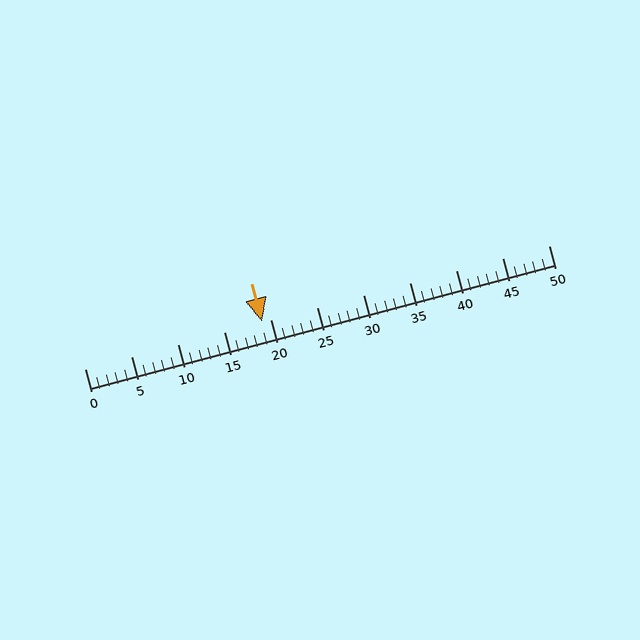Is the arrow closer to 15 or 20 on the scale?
The arrow is closer to 20.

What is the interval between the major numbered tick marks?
The major tick marks are spaced 5 units apart.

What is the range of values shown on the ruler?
The ruler shows values from 0 to 50.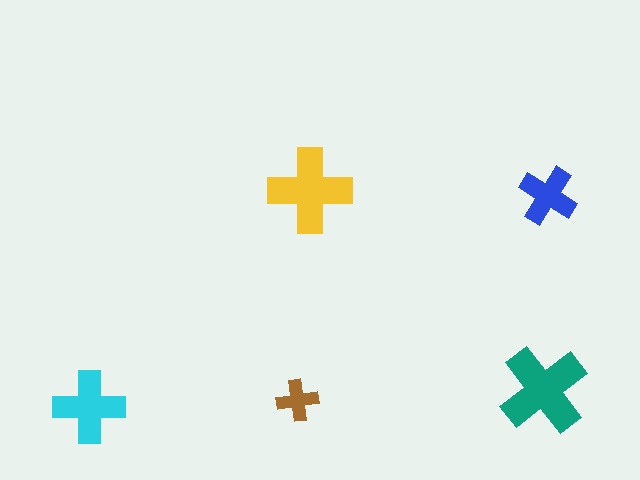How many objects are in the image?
There are 5 objects in the image.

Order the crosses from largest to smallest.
the teal one, the yellow one, the cyan one, the blue one, the brown one.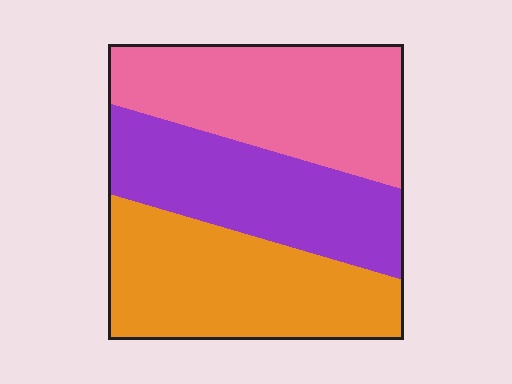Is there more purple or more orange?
Orange.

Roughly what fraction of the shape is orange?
Orange covers 35% of the shape.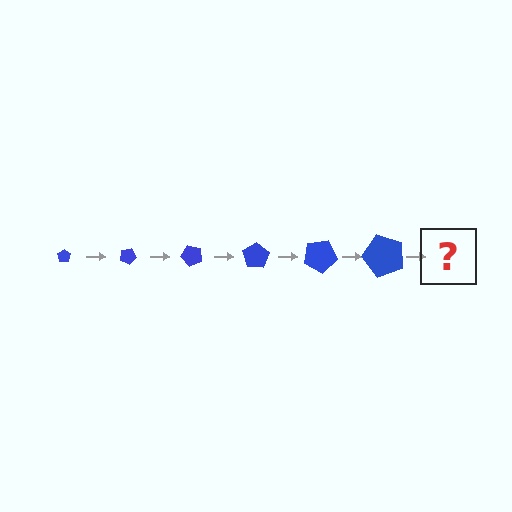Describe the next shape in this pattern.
It should be a pentagon, larger than the previous one and rotated 150 degrees from the start.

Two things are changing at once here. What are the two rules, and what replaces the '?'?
The two rules are that the pentagon grows larger each step and it rotates 25 degrees each step. The '?' should be a pentagon, larger than the previous one and rotated 150 degrees from the start.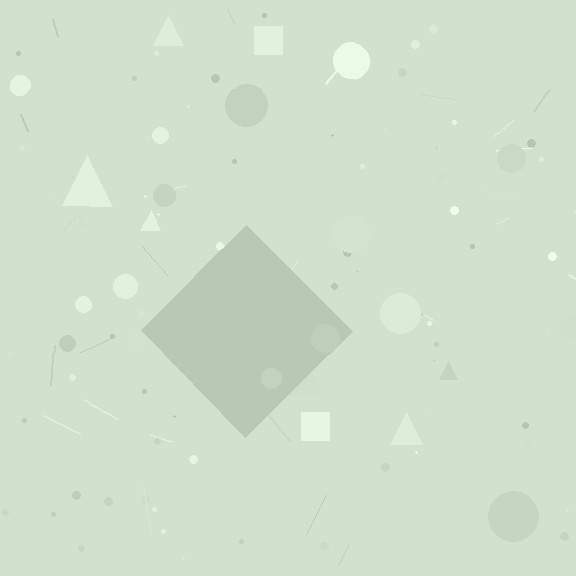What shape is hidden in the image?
A diamond is hidden in the image.